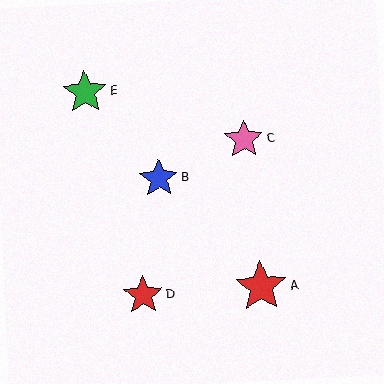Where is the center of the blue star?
The center of the blue star is at (159, 179).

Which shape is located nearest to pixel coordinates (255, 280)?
The red star (labeled A) at (261, 287) is nearest to that location.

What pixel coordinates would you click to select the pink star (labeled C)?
Click at (244, 139) to select the pink star C.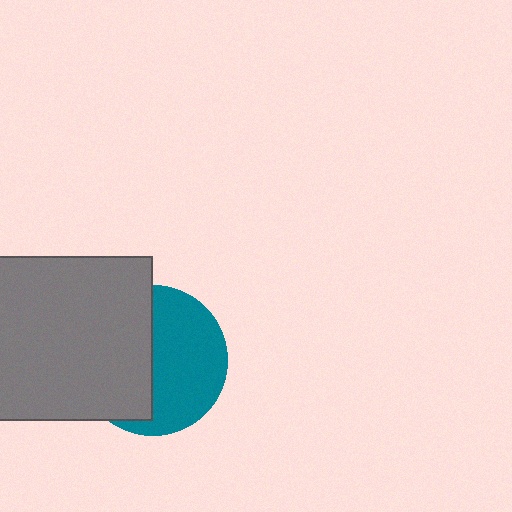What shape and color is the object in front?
The object in front is a gray square.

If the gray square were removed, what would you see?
You would see the complete teal circle.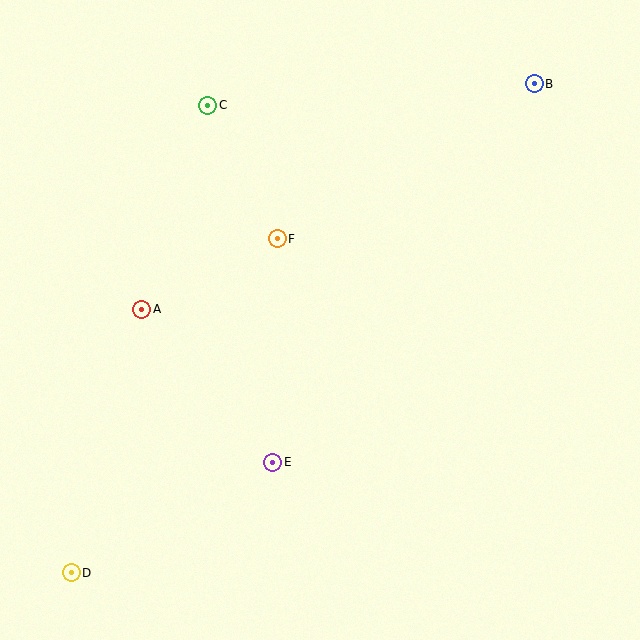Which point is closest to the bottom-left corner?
Point D is closest to the bottom-left corner.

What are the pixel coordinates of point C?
Point C is at (208, 105).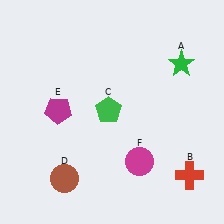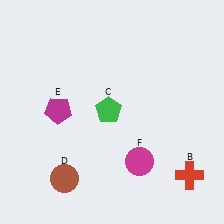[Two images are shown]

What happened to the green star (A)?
The green star (A) was removed in Image 2. It was in the top-right area of Image 1.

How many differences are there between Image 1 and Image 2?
There is 1 difference between the two images.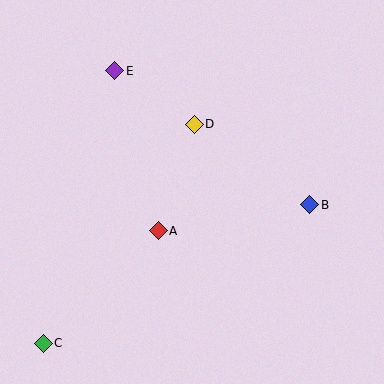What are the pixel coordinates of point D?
Point D is at (194, 124).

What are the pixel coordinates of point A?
Point A is at (158, 231).